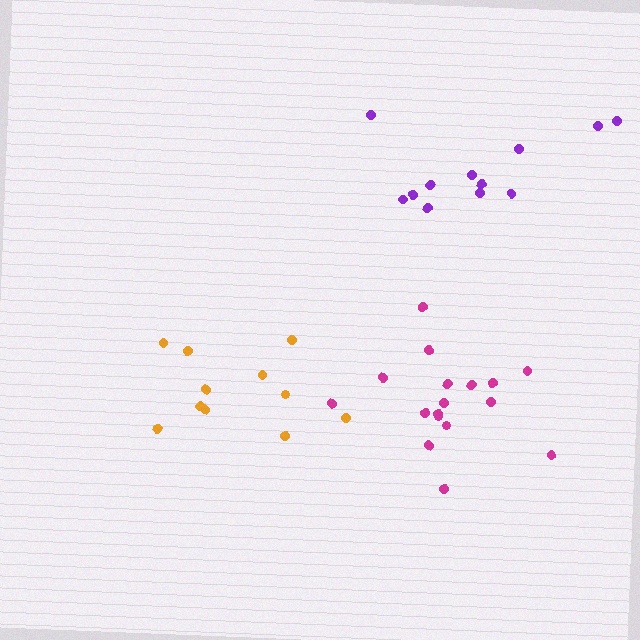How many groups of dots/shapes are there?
There are 3 groups.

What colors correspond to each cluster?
The clusters are colored: magenta, purple, orange.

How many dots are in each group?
Group 1: 17 dots, Group 2: 12 dots, Group 3: 11 dots (40 total).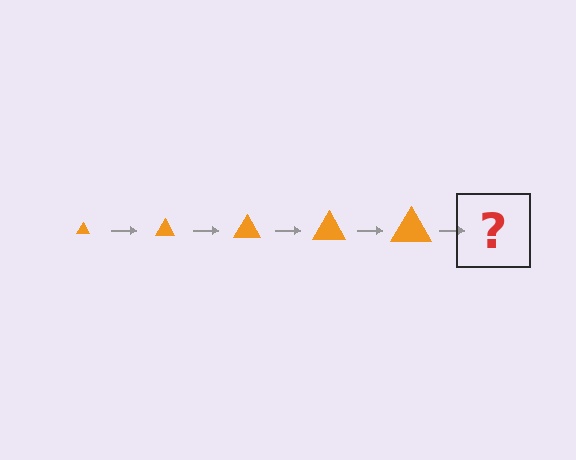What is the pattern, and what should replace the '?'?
The pattern is that the triangle gets progressively larger each step. The '?' should be an orange triangle, larger than the previous one.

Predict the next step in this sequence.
The next step is an orange triangle, larger than the previous one.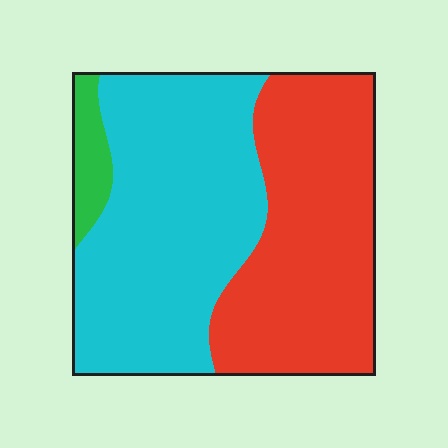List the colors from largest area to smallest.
From largest to smallest: cyan, red, green.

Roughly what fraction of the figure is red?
Red takes up between a quarter and a half of the figure.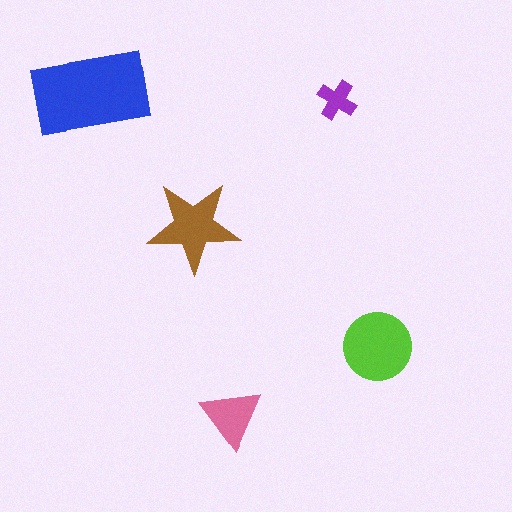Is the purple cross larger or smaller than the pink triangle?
Smaller.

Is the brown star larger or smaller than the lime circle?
Smaller.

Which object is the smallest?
The purple cross.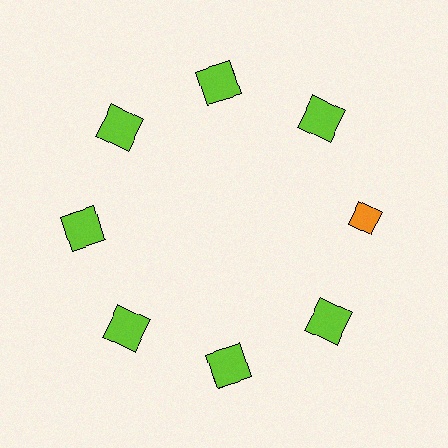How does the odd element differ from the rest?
It differs in both color (orange instead of lime) and shape (diamond instead of square).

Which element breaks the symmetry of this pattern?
The orange diamond at roughly the 3 o'clock position breaks the symmetry. All other shapes are lime squares.